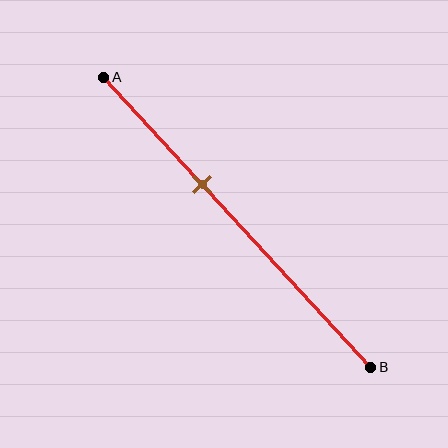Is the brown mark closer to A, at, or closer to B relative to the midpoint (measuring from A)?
The brown mark is closer to point A than the midpoint of segment AB.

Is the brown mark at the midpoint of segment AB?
No, the mark is at about 35% from A, not at the 50% midpoint.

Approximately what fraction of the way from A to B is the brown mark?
The brown mark is approximately 35% of the way from A to B.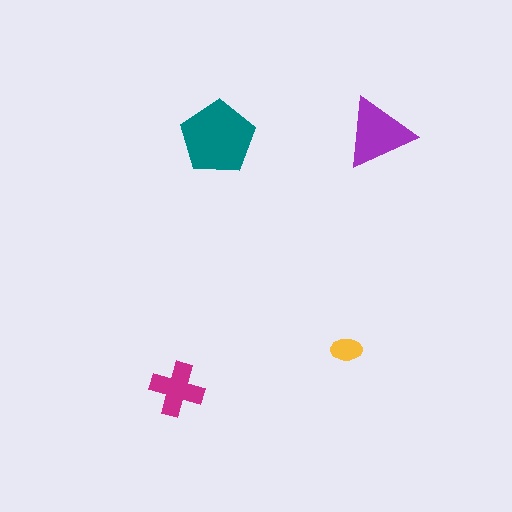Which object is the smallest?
The yellow ellipse.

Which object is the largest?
The teal pentagon.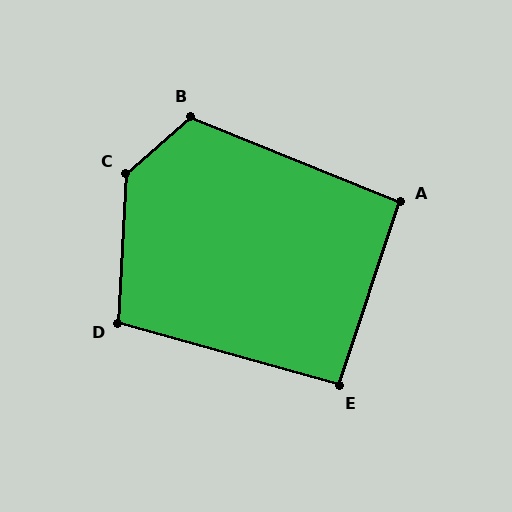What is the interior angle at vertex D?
Approximately 102 degrees (obtuse).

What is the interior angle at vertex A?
Approximately 94 degrees (approximately right).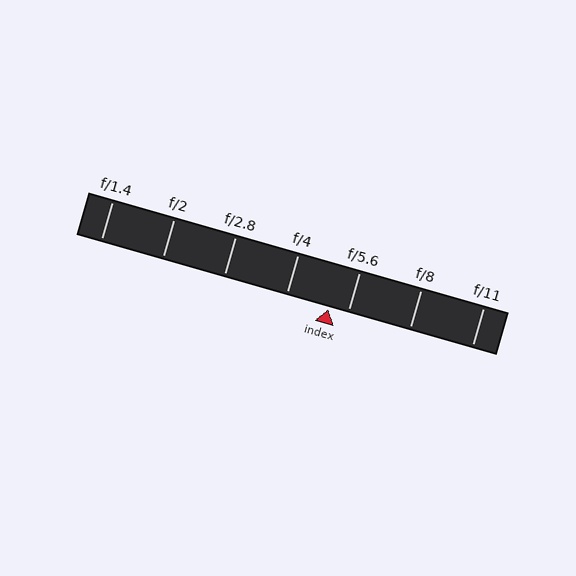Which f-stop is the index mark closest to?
The index mark is closest to f/5.6.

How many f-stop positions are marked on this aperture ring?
There are 7 f-stop positions marked.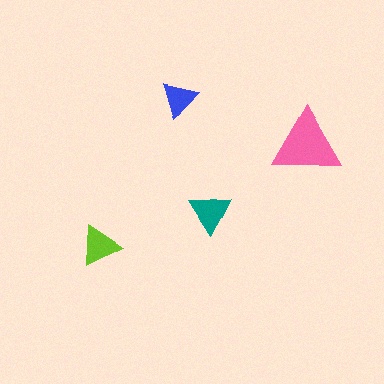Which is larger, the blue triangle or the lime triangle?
The lime one.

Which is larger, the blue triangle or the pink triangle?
The pink one.